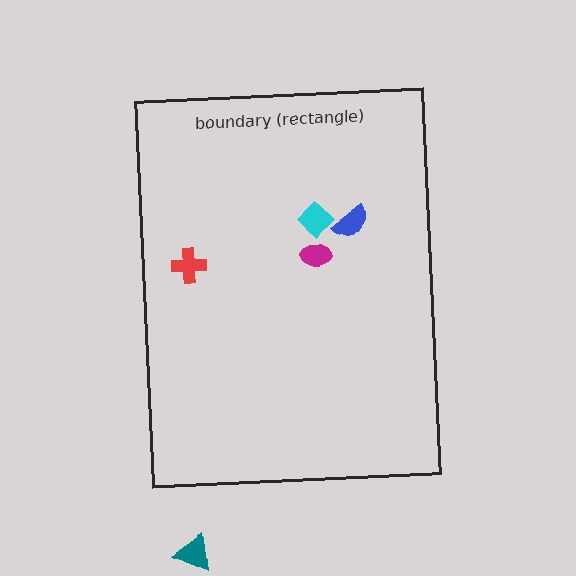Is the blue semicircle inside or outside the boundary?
Inside.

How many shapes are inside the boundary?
4 inside, 1 outside.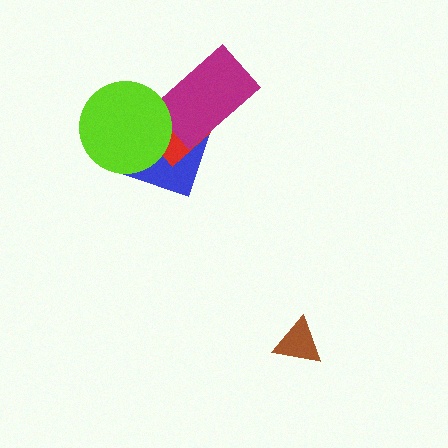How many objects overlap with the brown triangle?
0 objects overlap with the brown triangle.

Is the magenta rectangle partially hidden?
No, no other shape covers it.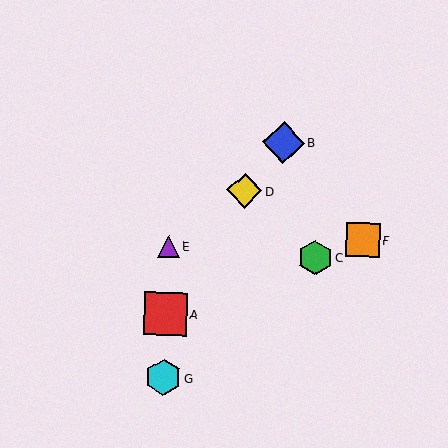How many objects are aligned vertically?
3 objects (A, E, G) are aligned vertically.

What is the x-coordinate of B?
Object B is at x≈283.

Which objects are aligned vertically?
Objects A, E, G are aligned vertically.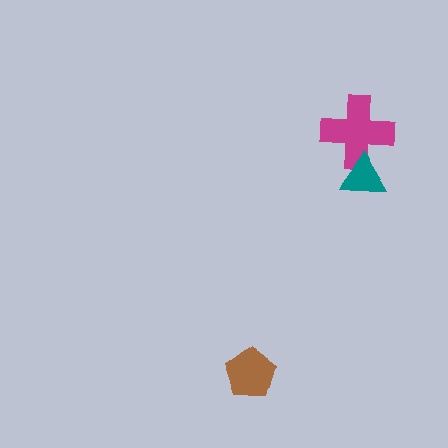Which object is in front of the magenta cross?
The teal triangle is in front of the magenta cross.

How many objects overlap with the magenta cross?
1 object overlaps with the magenta cross.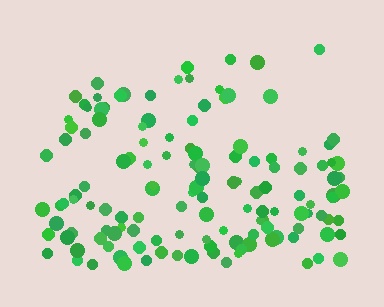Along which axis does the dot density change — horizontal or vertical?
Vertical.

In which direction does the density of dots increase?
From top to bottom, with the bottom side densest.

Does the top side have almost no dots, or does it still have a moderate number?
Still a moderate number, just noticeably fewer than the bottom.